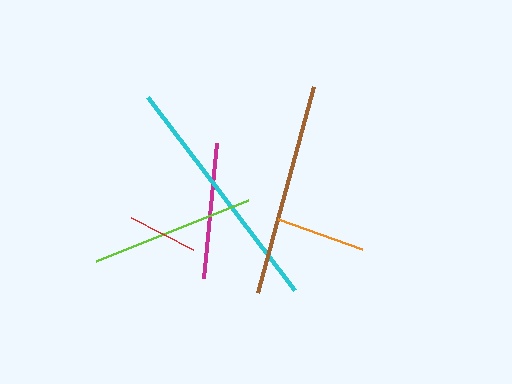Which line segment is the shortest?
The red line is the shortest at approximately 70 pixels.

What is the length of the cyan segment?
The cyan segment is approximately 243 pixels long.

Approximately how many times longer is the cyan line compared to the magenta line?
The cyan line is approximately 1.8 times the length of the magenta line.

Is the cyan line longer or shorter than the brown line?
The cyan line is longer than the brown line.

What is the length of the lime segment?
The lime segment is approximately 164 pixels long.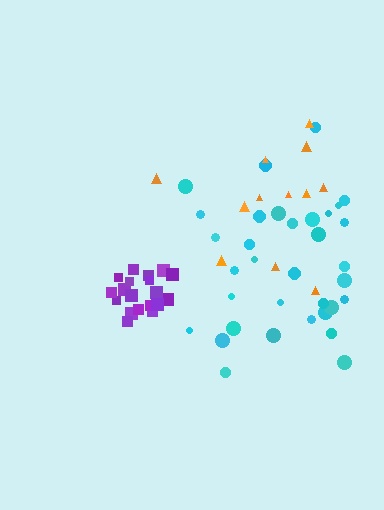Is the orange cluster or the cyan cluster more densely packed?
Cyan.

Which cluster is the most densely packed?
Purple.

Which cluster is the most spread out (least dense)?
Orange.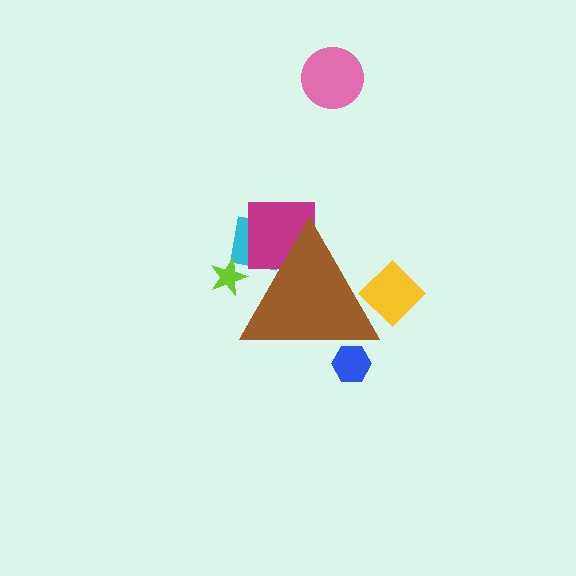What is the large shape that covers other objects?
A brown triangle.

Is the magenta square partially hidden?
Yes, the magenta square is partially hidden behind the brown triangle.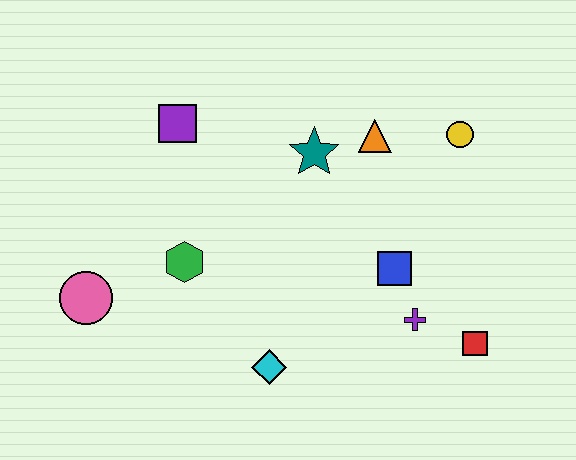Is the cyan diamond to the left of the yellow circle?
Yes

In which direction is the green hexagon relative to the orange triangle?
The green hexagon is to the left of the orange triangle.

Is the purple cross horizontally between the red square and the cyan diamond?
Yes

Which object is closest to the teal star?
The orange triangle is closest to the teal star.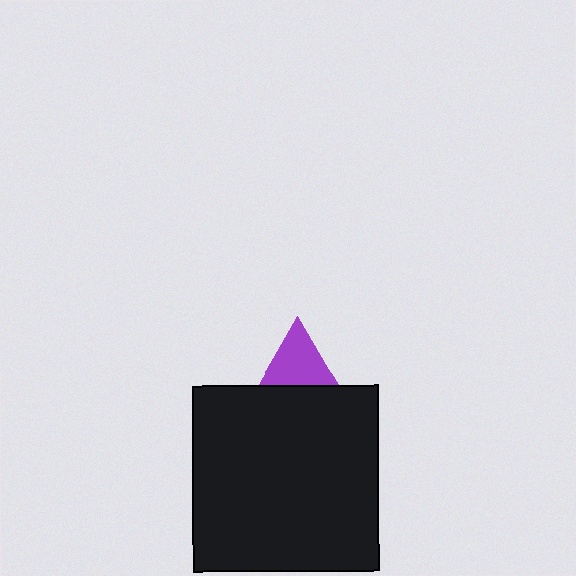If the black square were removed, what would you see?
You would see the complete purple triangle.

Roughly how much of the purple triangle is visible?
About half of it is visible (roughly 61%).